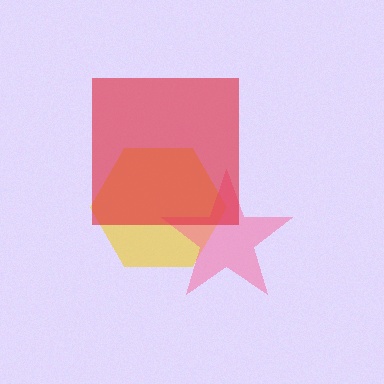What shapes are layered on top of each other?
The layered shapes are: a yellow hexagon, a pink star, a red square.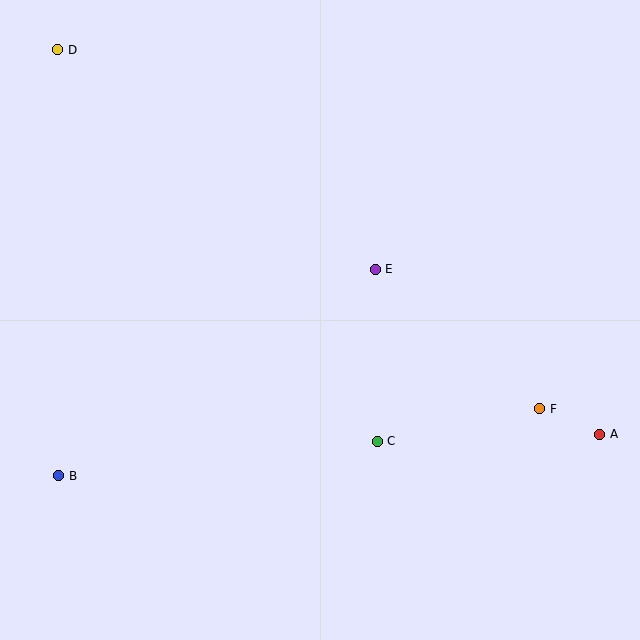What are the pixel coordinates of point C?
Point C is at (377, 441).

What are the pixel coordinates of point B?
Point B is at (59, 476).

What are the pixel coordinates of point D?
Point D is at (58, 50).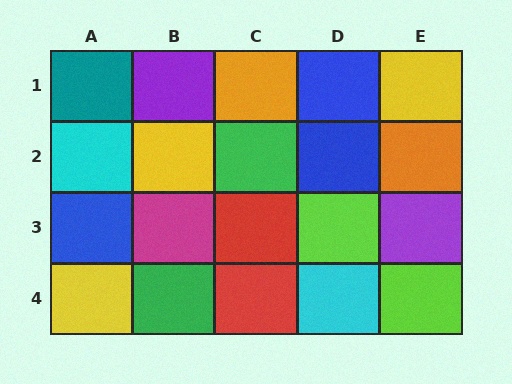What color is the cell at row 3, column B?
Magenta.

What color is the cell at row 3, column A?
Blue.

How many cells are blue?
3 cells are blue.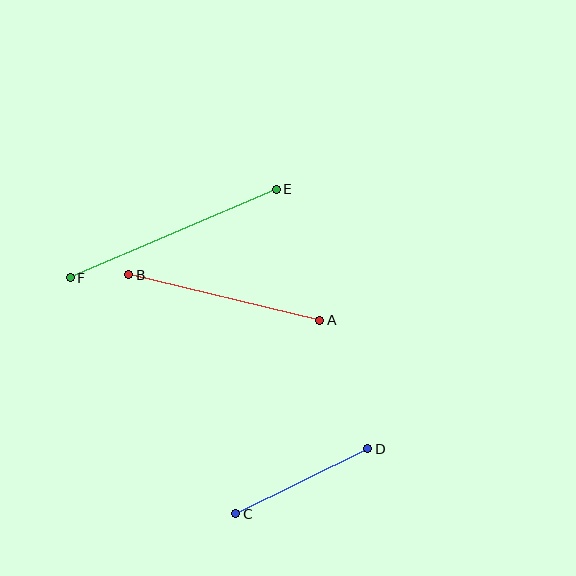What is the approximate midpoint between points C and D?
The midpoint is at approximately (302, 481) pixels.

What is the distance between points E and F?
The distance is approximately 224 pixels.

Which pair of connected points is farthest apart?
Points E and F are farthest apart.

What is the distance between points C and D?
The distance is approximately 147 pixels.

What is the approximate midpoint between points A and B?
The midpoint is at approximately (224, 298) pixels.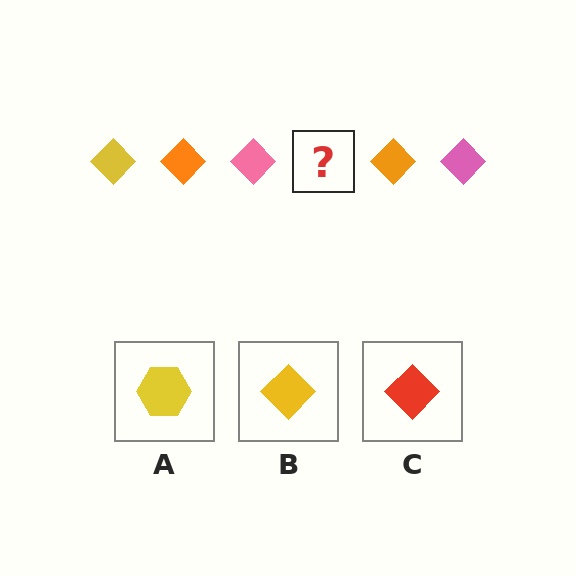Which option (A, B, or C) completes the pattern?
B.